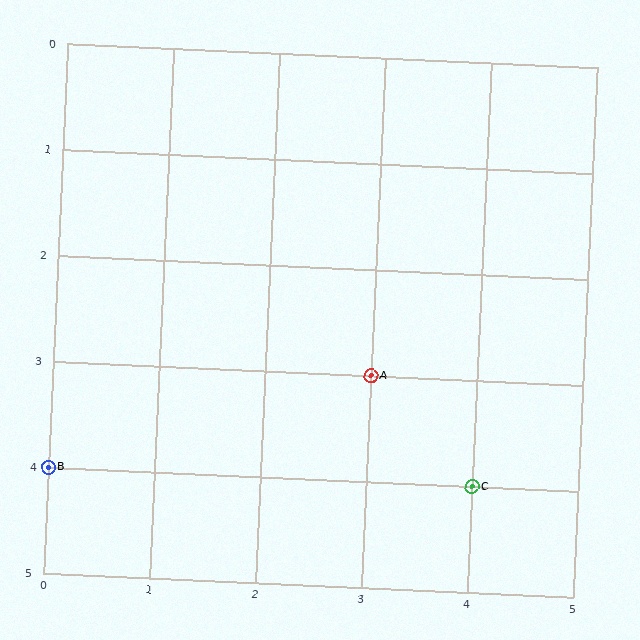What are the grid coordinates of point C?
Point C is at grid coordinates (4, 4).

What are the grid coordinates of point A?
Point A is at grid coordinates (3, 3).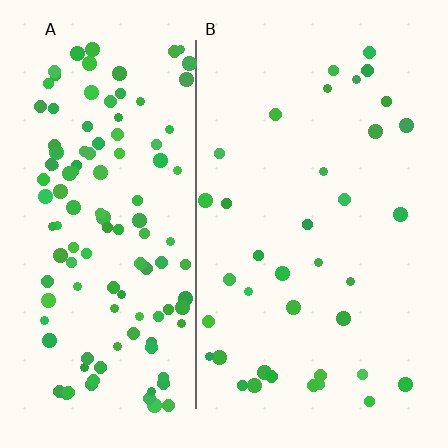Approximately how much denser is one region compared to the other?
Approximately 3.4× — region A over region B.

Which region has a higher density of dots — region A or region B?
A (the left).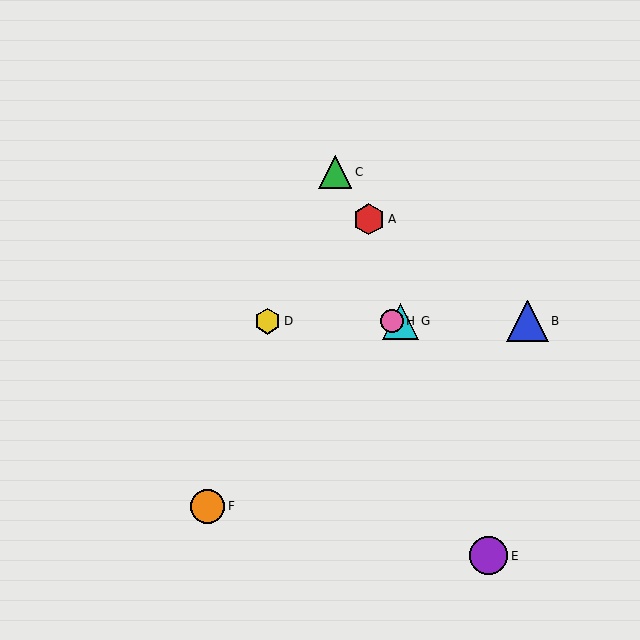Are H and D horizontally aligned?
Yes, both are at y≈321.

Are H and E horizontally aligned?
No, H is at y≈321 and E is at y≈556.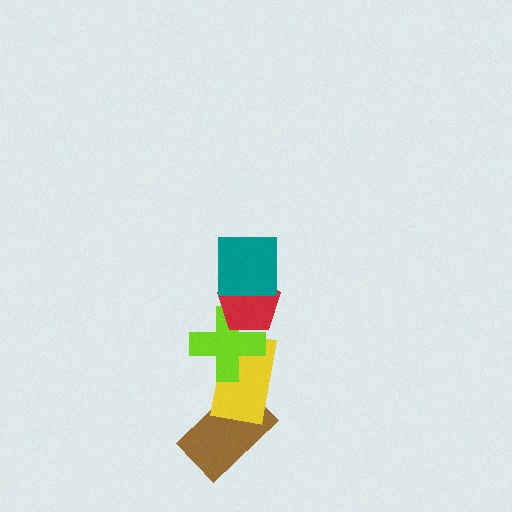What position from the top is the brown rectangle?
The brown rectangle is 5th from the top.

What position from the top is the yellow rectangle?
The yellow rectangle is 4th from the top.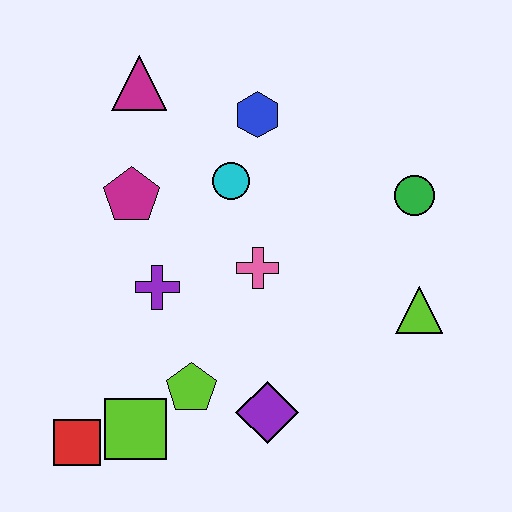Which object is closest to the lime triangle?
The green circle is closest to the lime triangle.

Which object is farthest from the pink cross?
The red square is farthest from the pink cross.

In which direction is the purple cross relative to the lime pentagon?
The purple cross is above the lime pentagon.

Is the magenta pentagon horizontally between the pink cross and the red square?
Yes